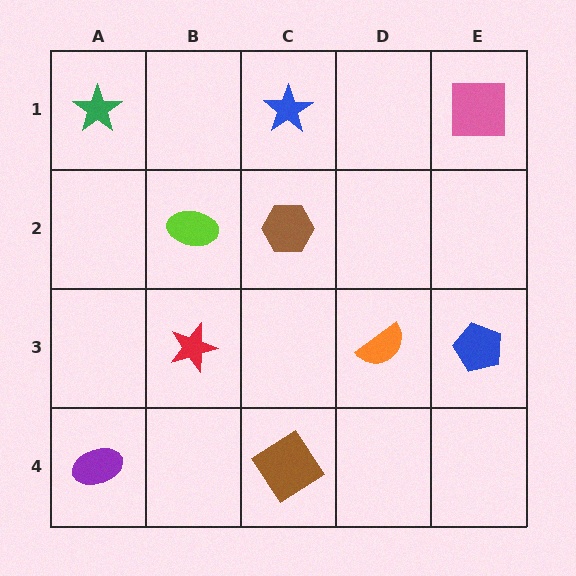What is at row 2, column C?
A brown hexagon.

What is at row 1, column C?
A blue star.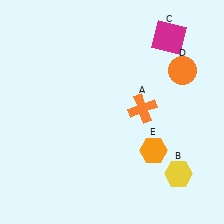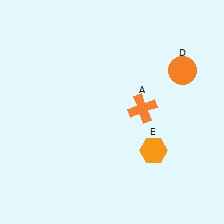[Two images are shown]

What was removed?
The yellow hexagon (B), the magenta square (C) were removed in Image 2.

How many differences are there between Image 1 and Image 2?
There are 2 differences between the two images.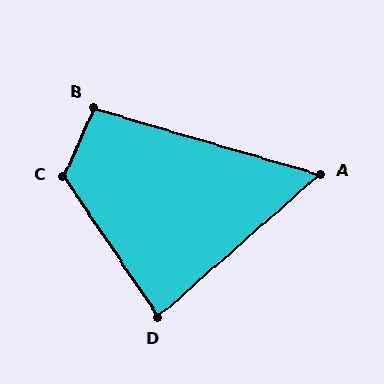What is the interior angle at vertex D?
Approximately 83 degrees (acute).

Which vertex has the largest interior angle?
C, at approximately 122 degrees.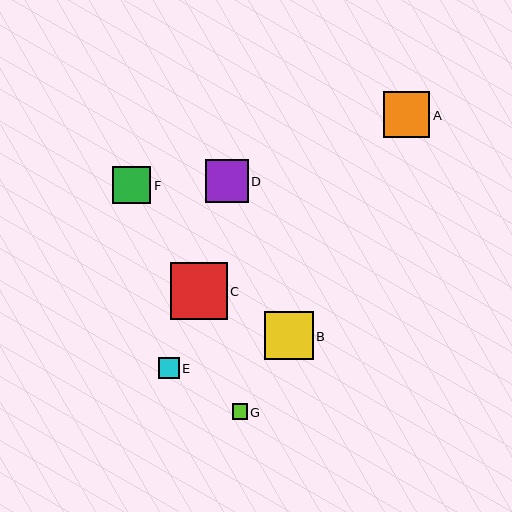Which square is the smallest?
Square G is the smallest with a size of approximately 15 pixels.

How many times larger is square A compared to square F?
Square A is approximately 1.2 times the size of square F.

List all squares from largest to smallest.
From largest to smallest: C, B, A, D, F, E, G.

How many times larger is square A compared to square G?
Square A is approximately 3.0 times the size of square G.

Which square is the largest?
Square C is the largest with a size of approximately 57 pixels.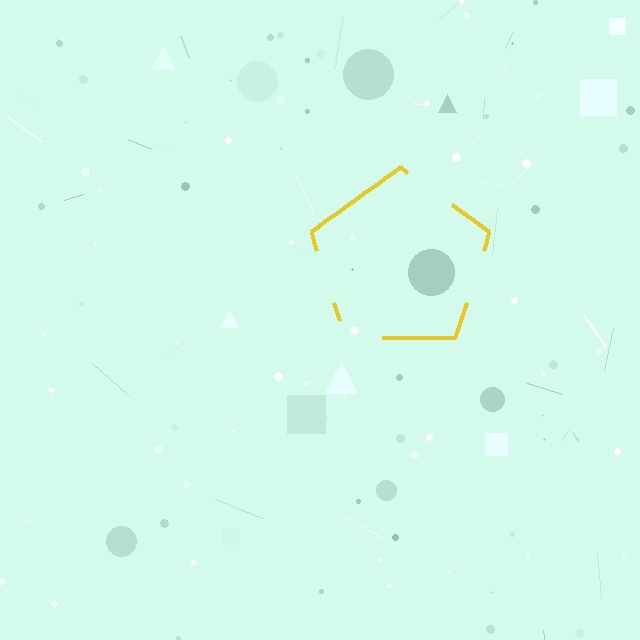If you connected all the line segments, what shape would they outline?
They would outline a pentagon.